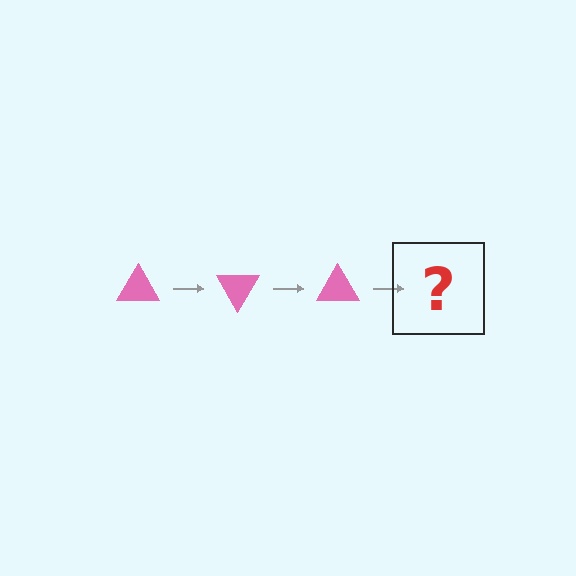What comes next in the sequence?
The next element should be a pink triangle rotated 180 degrees.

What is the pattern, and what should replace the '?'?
The pattern is that the triangle rotates 60 degrees each step. The '?' should be a pink triangle rotated 180 degrees.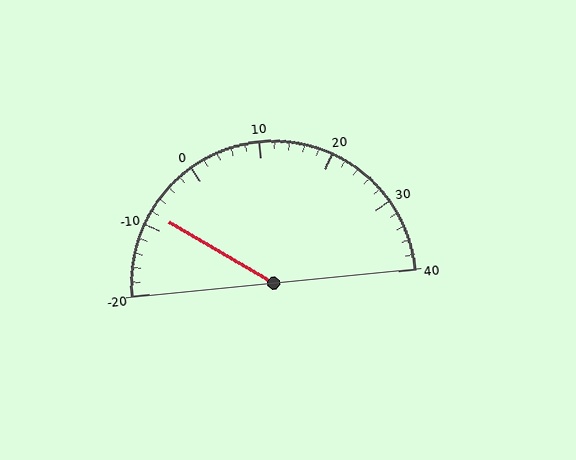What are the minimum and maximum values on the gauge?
The gauge ranges from -20 to 40.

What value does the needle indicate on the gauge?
The needle indicates approximately -8.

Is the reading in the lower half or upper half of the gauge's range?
The reading is in the lower half of the range (-20 to 40).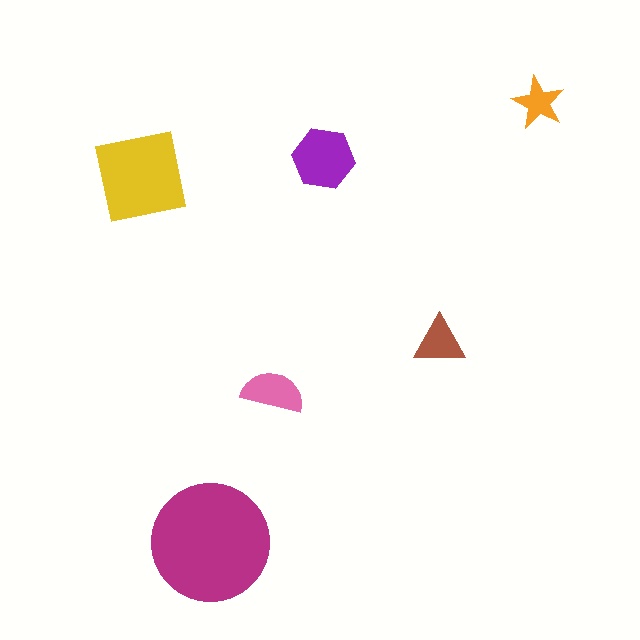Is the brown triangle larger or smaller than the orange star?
Larger.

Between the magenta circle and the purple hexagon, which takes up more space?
The magenta circle.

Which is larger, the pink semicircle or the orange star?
The pink semicircle.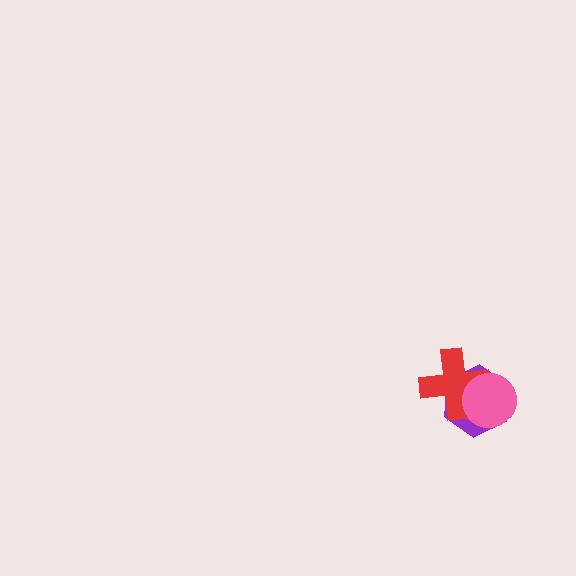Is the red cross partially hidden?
Yes, it is partially covered by another shape.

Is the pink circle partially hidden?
No, no other shape covers it.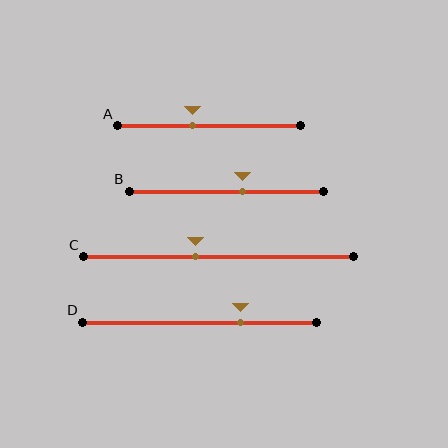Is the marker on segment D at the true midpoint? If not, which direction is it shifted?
No, the marker on segment D is shifted to the right by about 17% of the segment length.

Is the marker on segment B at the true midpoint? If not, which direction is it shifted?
No, the marker on segment B is shifted to the right by about 8% of the segment length.